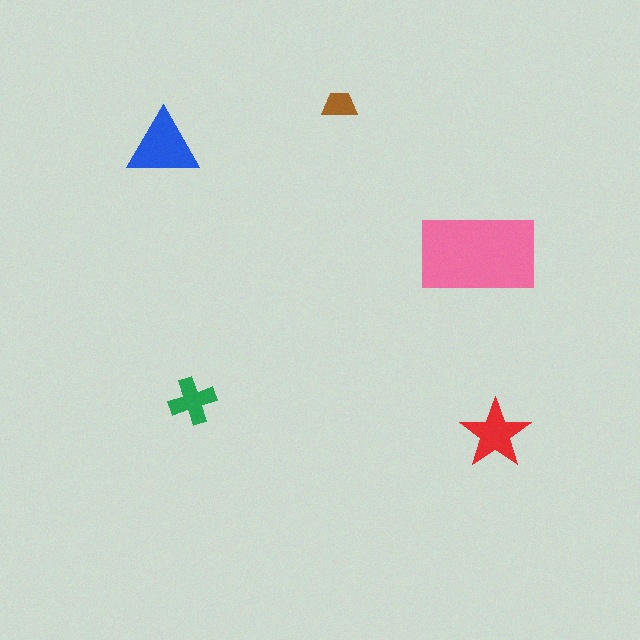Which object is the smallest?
The brown trapezoid.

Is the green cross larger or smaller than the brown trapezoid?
Larger.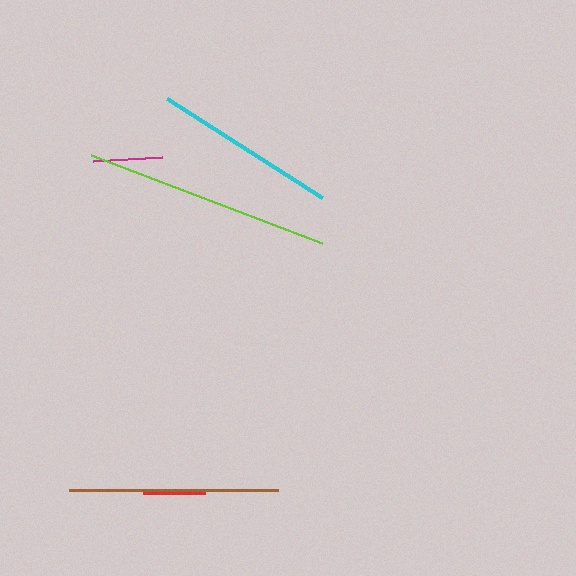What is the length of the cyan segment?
The cyan segment is approximately 184 pixels long.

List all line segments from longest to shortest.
From longest to shortest: lime, brown, cyan, magenta, red.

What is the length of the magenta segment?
The magenta segment is approximately 69 pixels long.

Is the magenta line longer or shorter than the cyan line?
The cyan line is longer than the magenta line.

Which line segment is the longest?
The lime line is the longest at approximately 247 pixels.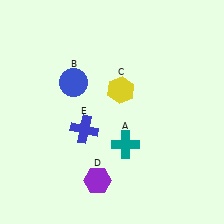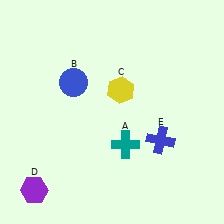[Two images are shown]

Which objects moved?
The objects that moved are: the purple hexagon (D), the blue cross (E).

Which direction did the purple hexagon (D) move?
The purple hexagon (D) moved left.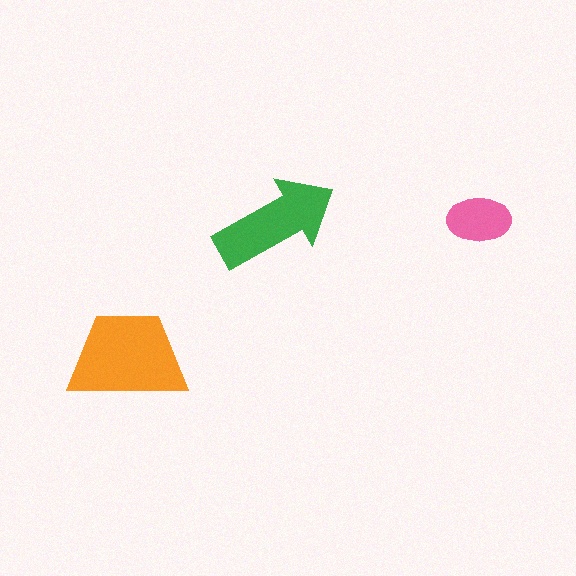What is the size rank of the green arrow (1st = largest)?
2nd.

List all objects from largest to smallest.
The orange trapezoid, the green arrow, the pink ellipse.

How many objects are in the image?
There are 3 objects in the image.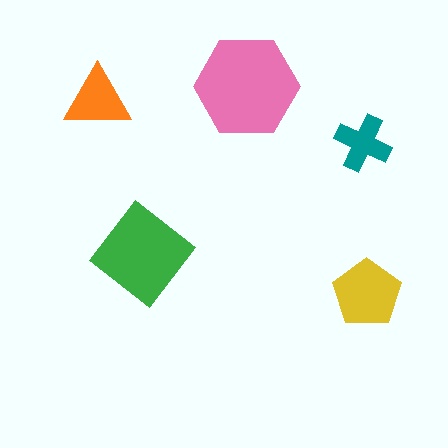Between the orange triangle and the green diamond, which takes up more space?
The green diamond.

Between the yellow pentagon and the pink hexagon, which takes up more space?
The pink hexagon.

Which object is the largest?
The pink hexagon.